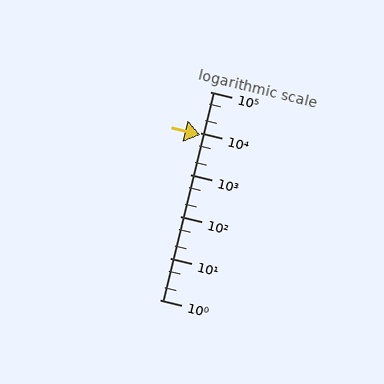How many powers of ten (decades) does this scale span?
The scale spans 5 decades, from 1 to 100000.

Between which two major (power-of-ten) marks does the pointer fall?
The pointer is between 1000 and 10000.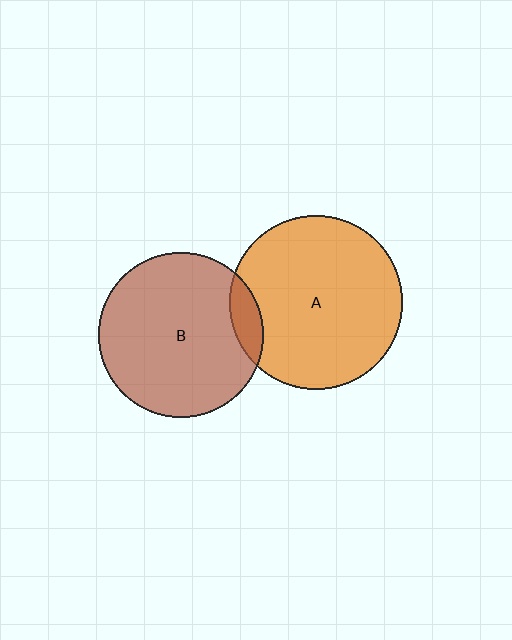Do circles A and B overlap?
Yes.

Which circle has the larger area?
Circle A (orange).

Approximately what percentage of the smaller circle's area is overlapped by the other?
Approximately 10%.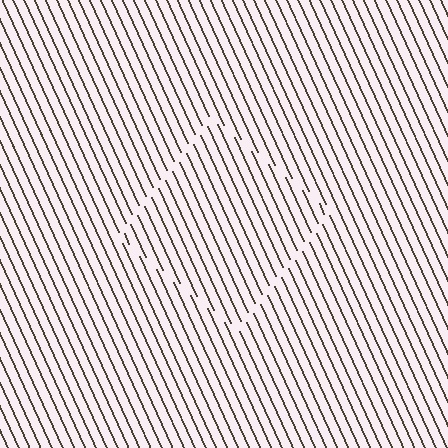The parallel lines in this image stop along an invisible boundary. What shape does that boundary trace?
An illusory square. The interior of the shape contains the same grating, shifted by half a period — the contour is defined by the phase discontinuity where line-ends from the inner and outer gratings abut.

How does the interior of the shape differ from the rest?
The interior of the shape contains the same grating, shifted by half a period — the contour is defined by the phase discontinuity where line-ends from the inner and outer gratings abut.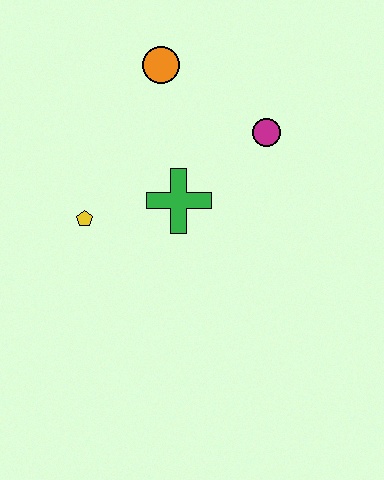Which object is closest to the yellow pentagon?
The green cross is closest to the yellow pentagon.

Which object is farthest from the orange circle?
The yellow pentagon is farthest from the orange circle.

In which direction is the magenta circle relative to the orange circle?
The magenta circle is to the right of the orange circle.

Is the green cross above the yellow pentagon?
Yes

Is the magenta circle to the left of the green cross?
No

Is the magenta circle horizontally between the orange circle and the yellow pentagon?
No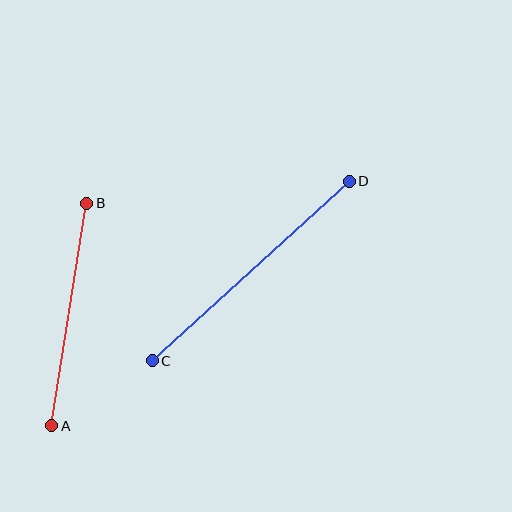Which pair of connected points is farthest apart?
Points C and D are farthest apart.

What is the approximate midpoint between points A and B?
The midpoint is at approximately (69, 315) pixels.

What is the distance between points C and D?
The distance is approximately 266 pixels.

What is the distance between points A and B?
The distance is approximately 225 pixels.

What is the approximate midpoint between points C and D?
The midpoint is at approximately (251, 271) pixels.